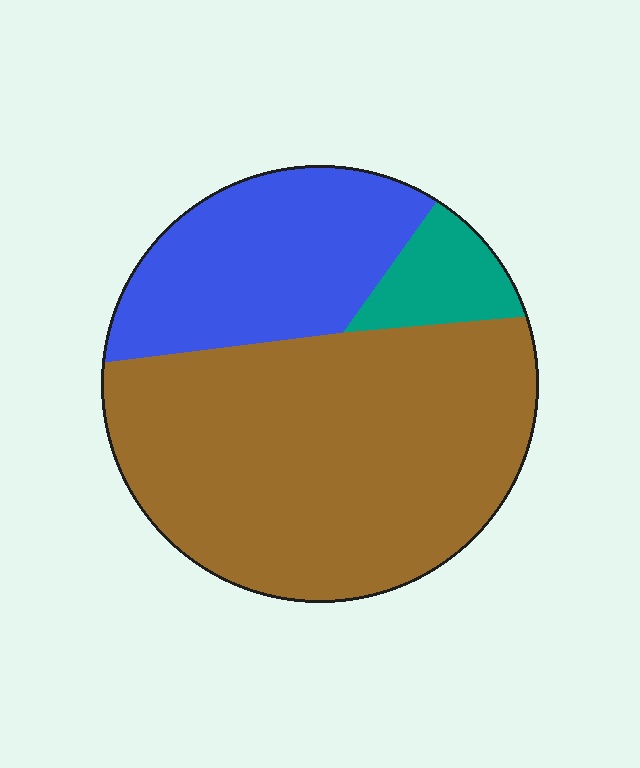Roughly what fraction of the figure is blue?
Blue covers about 30% of the figure.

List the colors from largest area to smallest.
From largest to smallest: brown, blue, teal.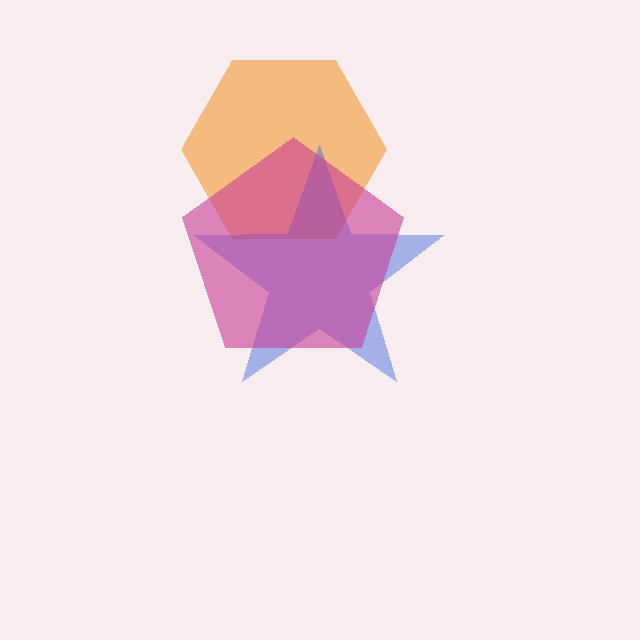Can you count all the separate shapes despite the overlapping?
Yes, there are 3 separate shapes.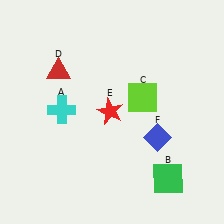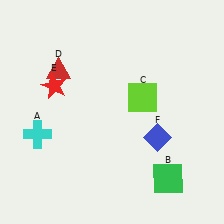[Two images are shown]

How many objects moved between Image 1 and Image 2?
2 objects moved between the two images.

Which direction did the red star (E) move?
The red star (E) moved left.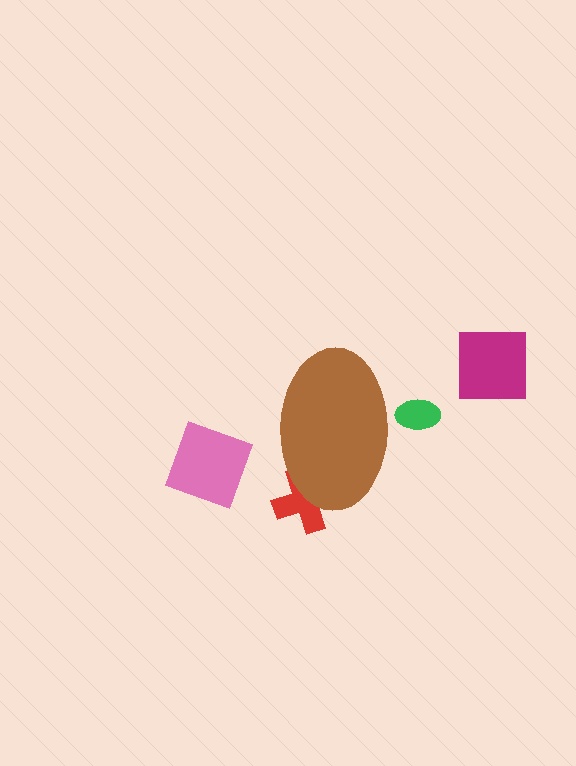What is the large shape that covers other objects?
A brown ellipse.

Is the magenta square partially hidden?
No, the magenta square is fully visible.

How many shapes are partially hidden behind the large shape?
2 shapes are partially hidden.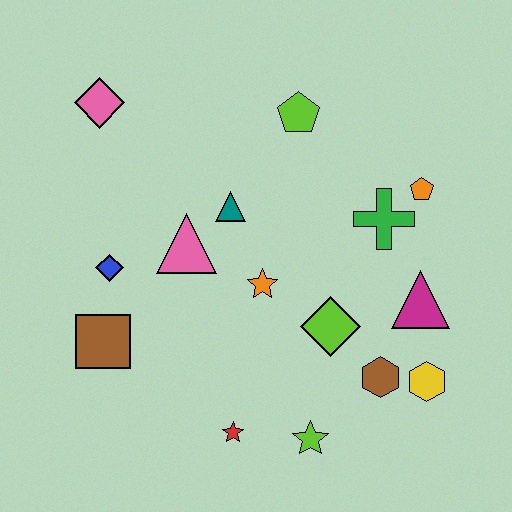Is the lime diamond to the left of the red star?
No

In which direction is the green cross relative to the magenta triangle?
The green cross is above the magenta triangle.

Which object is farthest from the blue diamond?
The yellow hexagon is farthest from the blue diamond.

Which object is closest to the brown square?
The blue diamond is closest to the brown square.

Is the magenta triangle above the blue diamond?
No